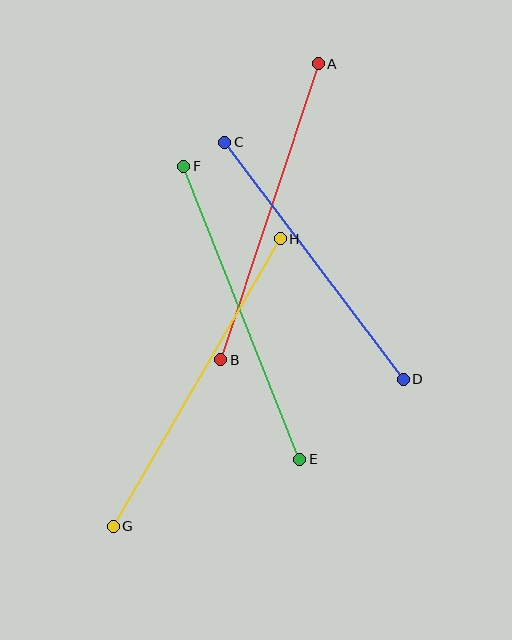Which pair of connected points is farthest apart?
Points G and H are farthest apart.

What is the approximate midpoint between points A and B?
The midpoint is at approximately (270, 212) pixels.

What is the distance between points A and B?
The distance is approximately 312 pixels.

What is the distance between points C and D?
The distance is approximately 297 pixels.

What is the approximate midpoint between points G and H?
The midpoint is at approximately (197, 382) pixels.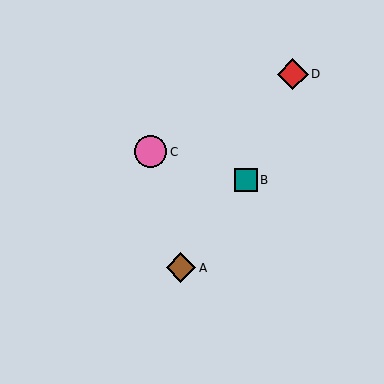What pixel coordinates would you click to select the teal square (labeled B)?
Click at (246, 180) to select the teal square B.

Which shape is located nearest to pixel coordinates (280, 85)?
The red diamond (labeled D) at (293, 74) is nearest to that location.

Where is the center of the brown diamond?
The center of the brown diamond is at (181, 268).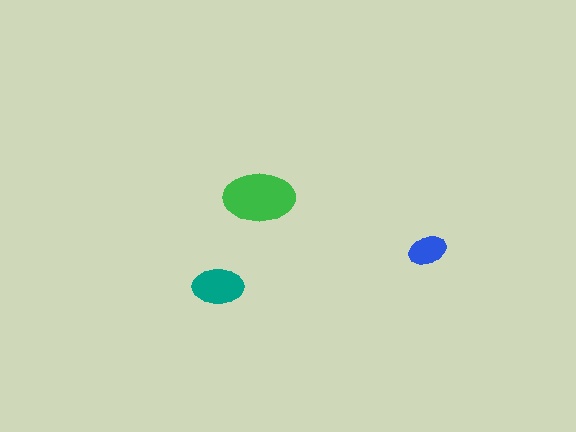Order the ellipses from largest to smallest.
the green one, the teal one, the blue one.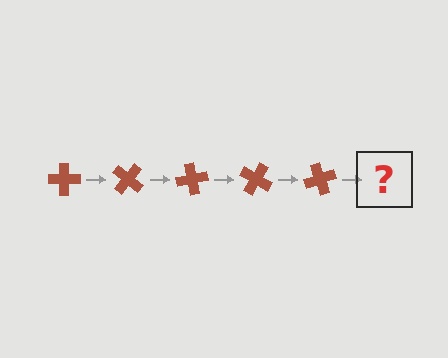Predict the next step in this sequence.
The next step is a brown cross rotated 200 degrees.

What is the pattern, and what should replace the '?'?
The pattern is that the cross rotates 40 degrees each step. The '?' should be a brown cross rotated 200 degrees.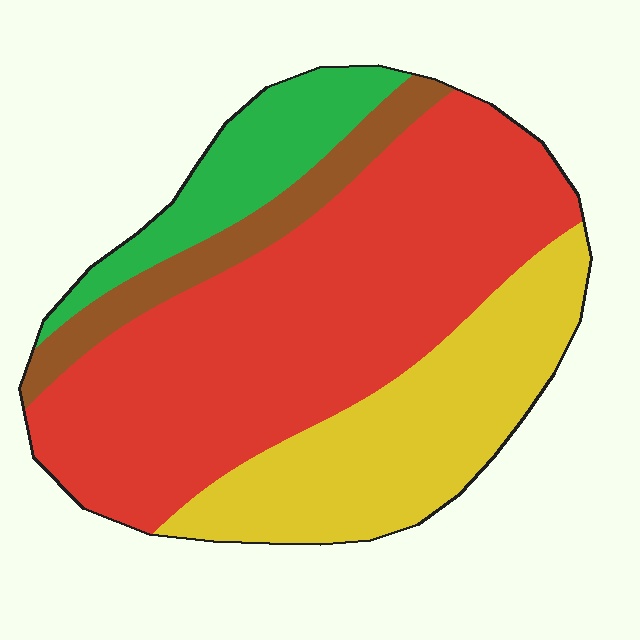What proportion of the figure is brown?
Brown takes up less than a sixth of the figure.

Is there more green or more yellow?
Yellow.